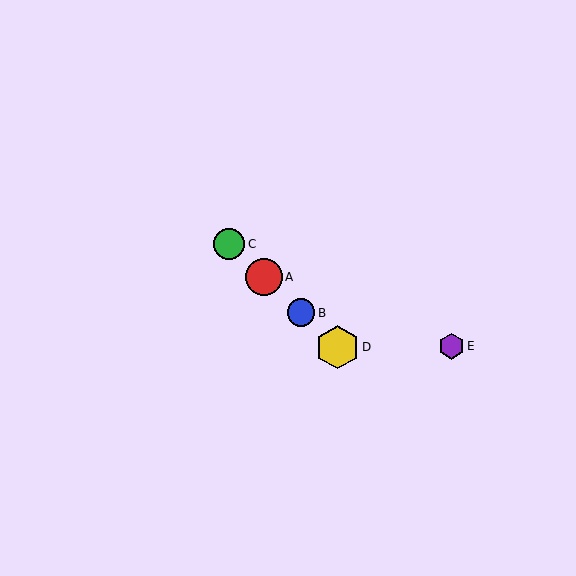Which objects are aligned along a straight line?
Objects A, B, C, D are aligned along a straight line.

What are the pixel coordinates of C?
Object C is at (229, 244).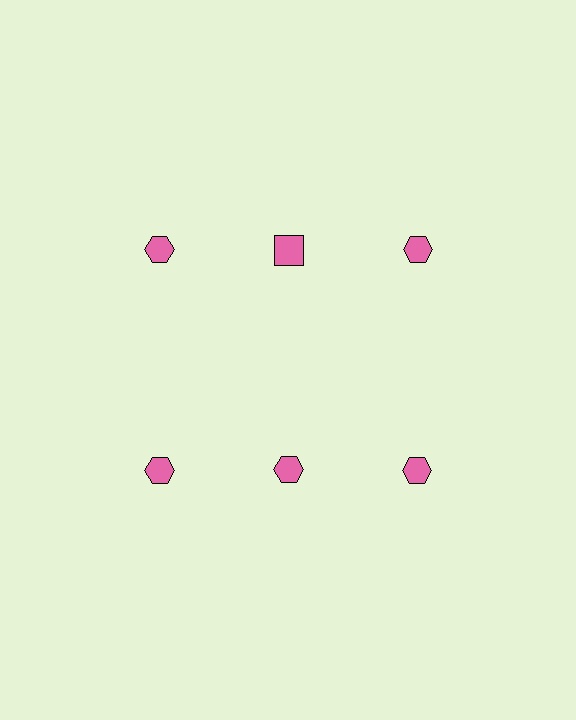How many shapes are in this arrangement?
There are 6 shapes arranged in a grid pattern.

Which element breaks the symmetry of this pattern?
The pink square in the top row, second from left column breaks the symmetry. All other shapes are pink hexagons.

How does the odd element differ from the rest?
It has a different shape: square instead of hexagon.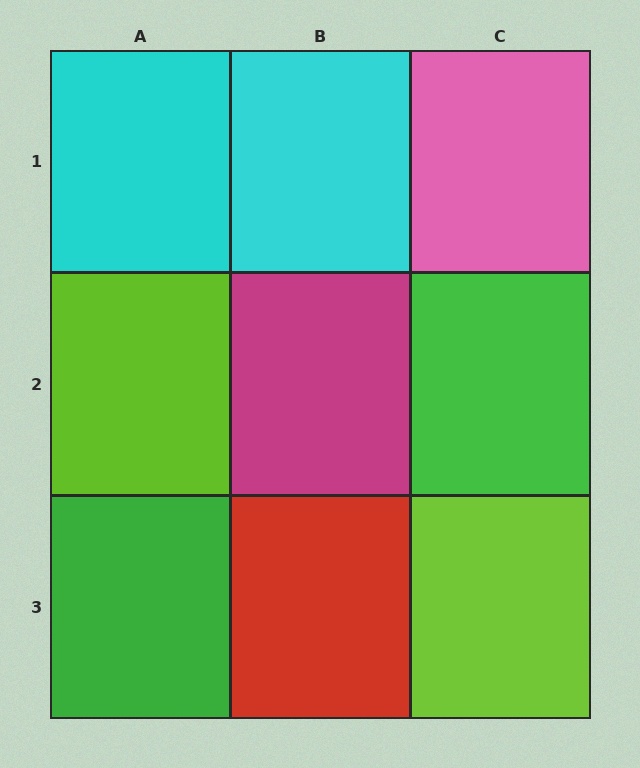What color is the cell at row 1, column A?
Cyan.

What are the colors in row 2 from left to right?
Lime, magenta, green.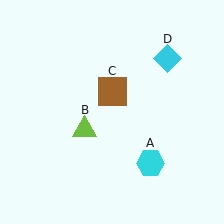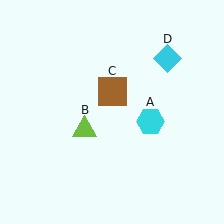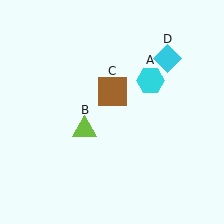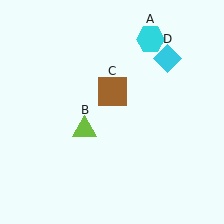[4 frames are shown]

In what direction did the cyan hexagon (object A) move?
The cyan hexagon (object A) moved up.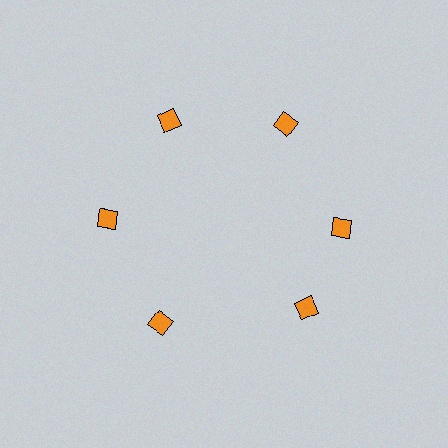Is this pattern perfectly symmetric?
No. The 6 orange squares are arranged in a ring, but one element near the 5 o'clock position is rotated out of alignment along the ring, breaking the 6-fold rotational symmetry.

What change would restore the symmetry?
The symmetry would be restored by rotating it back into even spacing with its neighbors so that all 6 squares sit at equal angles and equal distance from the center.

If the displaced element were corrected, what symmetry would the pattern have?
It would have 6-fold rotational symmetry — the pattern would map onto itself every 60 degrees.